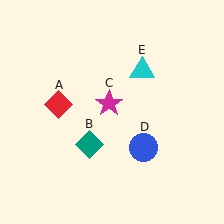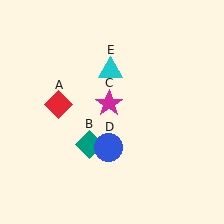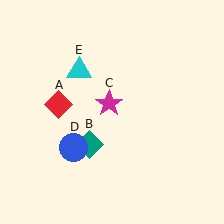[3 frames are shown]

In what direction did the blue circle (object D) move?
The blue circle (object D) moved left.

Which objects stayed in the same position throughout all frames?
Red diamond (object A) and teal diamond (object B) and magenta star (object C) remained stationary.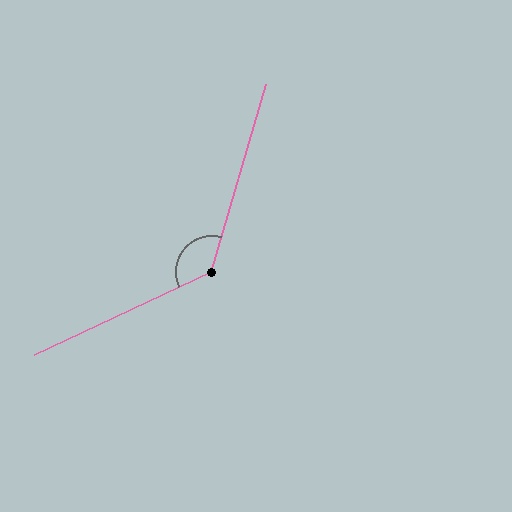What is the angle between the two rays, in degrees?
Approximately 131 degrees.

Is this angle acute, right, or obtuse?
It is obtuse.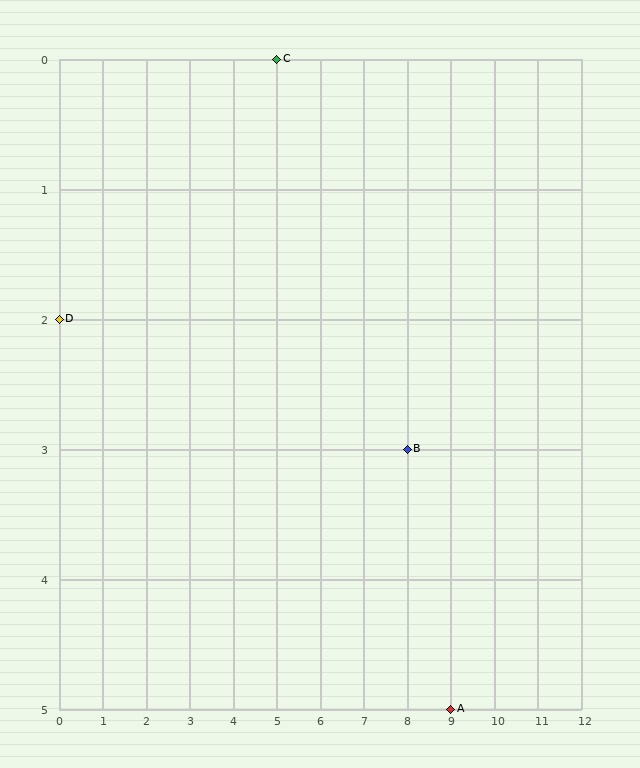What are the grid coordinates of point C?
Point C is at grid coordinates (5, 0).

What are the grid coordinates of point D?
Point D is at grid coordinates (0, 2).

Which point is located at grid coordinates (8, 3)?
Point B is at (8, 3).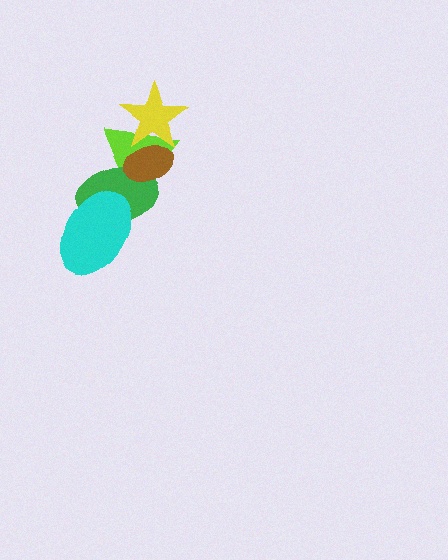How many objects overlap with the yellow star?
2 objects overlap with the yellow star.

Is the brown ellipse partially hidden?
No, no other shape covers it.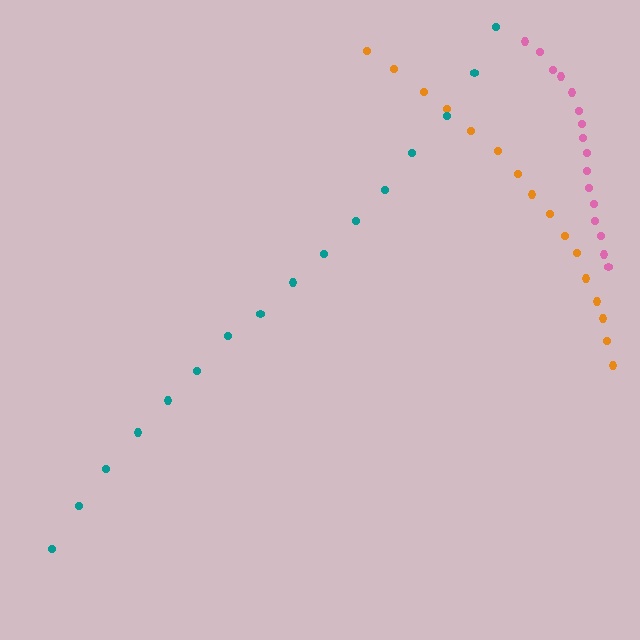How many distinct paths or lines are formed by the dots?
There are 3 distinct paths.